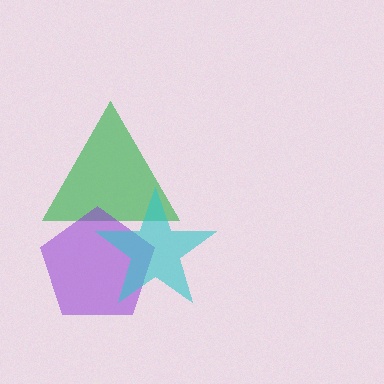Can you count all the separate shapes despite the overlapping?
Yes, there are 3 separate shapes.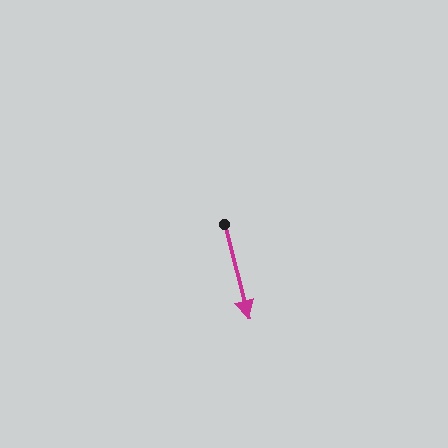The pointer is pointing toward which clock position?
Roughly 6 o'clock.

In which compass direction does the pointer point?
South.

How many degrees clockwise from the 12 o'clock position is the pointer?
Approximately 166 degrees.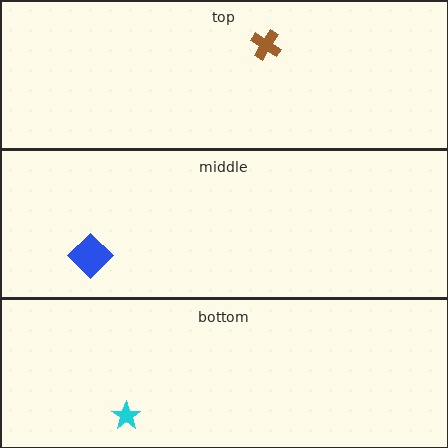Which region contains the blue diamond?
The middle region.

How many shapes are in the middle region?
1.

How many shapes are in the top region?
1.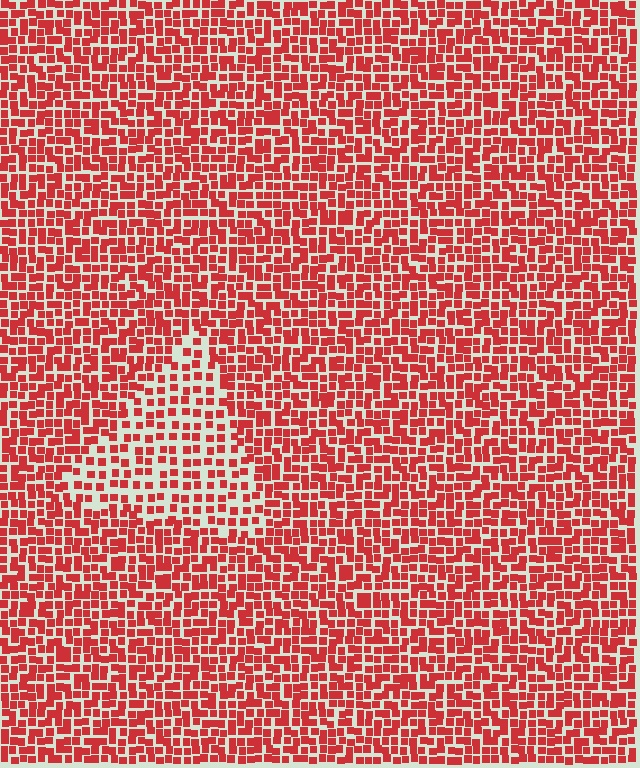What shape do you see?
I see a triangle.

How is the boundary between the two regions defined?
The boundary is defined by a change in element density (approximately 1.7x ratio). All elements are the same color, size, and shape.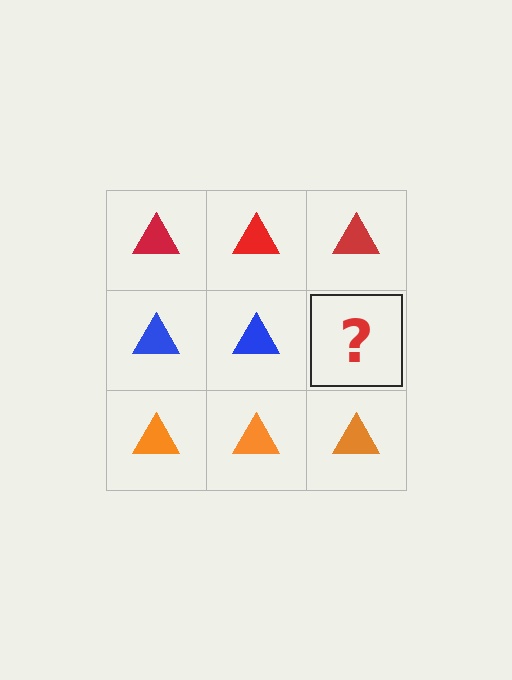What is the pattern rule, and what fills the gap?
The rule is that each row has a consistent color. The gap should be filled with a blue triangle.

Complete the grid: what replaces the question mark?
The question mark should be replaced with a blue triangle.